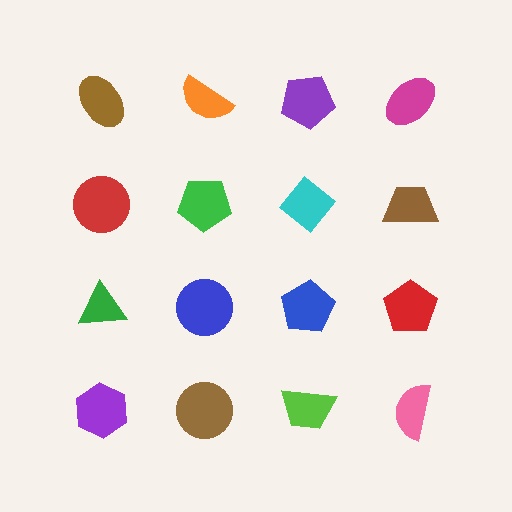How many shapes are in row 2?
4 shapes.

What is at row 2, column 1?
A red circle.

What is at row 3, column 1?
A green triangle.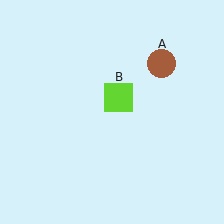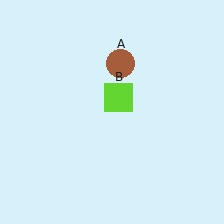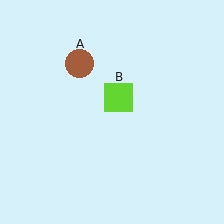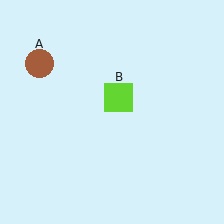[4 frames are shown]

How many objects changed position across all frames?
1 object changed position: brown circle (object A).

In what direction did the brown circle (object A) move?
The brown circle (object A) moved left.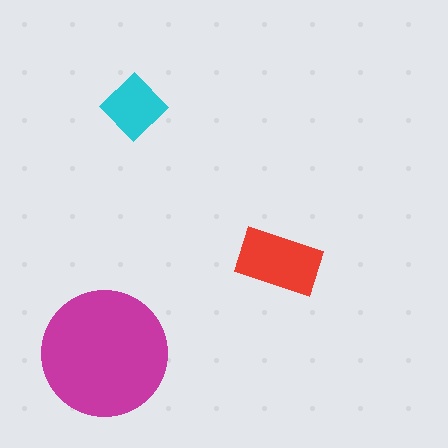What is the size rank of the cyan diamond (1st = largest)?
3rd.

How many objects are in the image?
There are 3 objects in the image.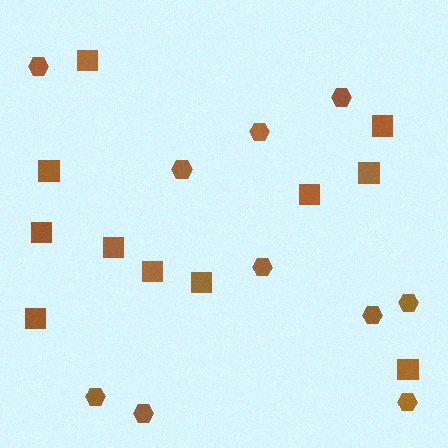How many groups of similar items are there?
There are 2 groups: one group of squares (11) and one group of hexagons (10).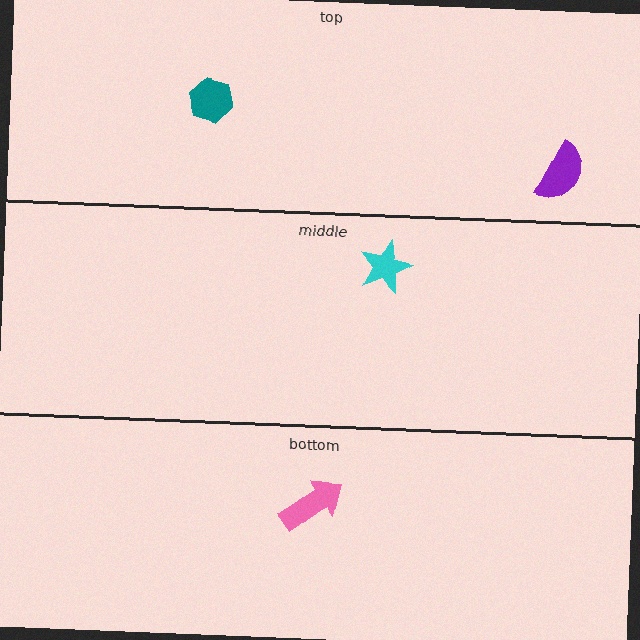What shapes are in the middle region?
The cyan star.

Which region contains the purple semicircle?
The top region.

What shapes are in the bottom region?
The pink arrow.